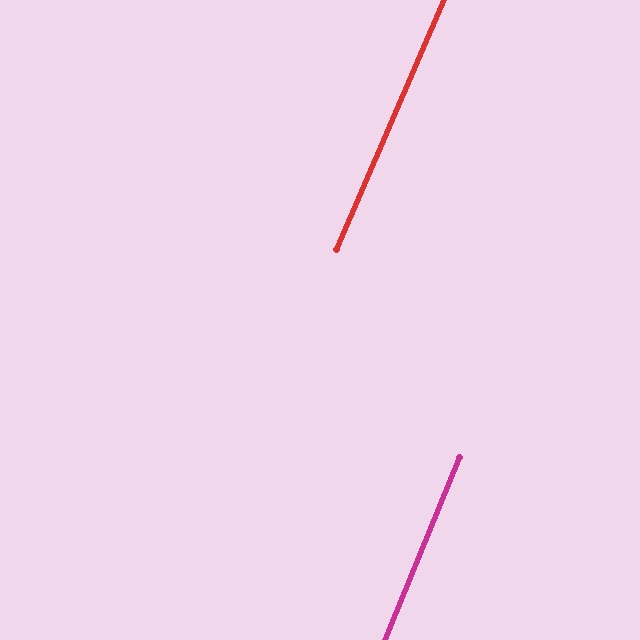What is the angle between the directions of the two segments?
Approximately 1 degree.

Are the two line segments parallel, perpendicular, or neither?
Parallel — their directions differ by only 1.0°.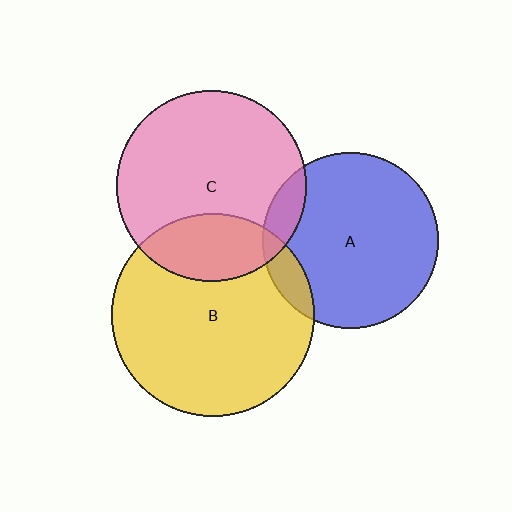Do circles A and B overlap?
Yes.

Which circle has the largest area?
Circle B (yellow).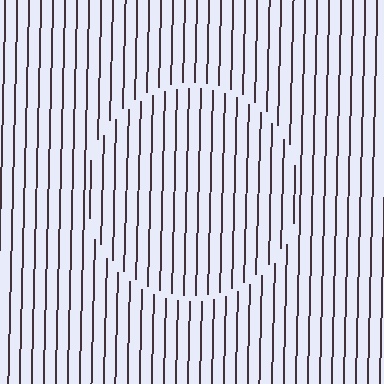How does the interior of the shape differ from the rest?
The interior of the shape contains the same grating, shifted by half a period — the contour is defined by the phase discontinuity where line-ends from the inner and outer gratings abut.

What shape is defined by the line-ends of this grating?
An illusory circle. The interior of the shape contains the same grating, shifted by half a period — the contour is defined by the phase discontinuity where line-ends from the inner and outer gratings abut.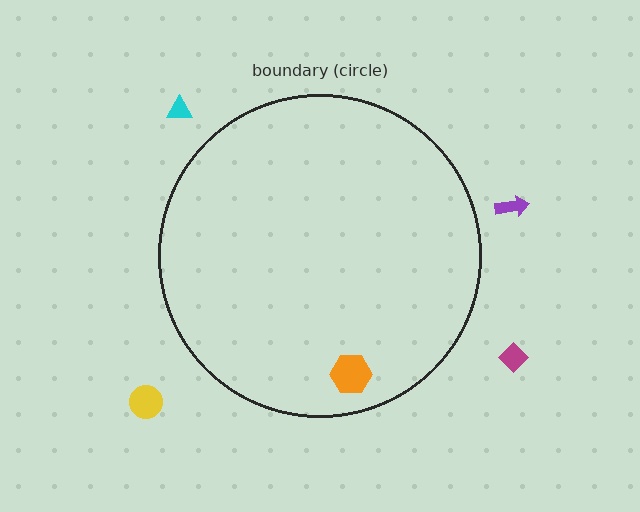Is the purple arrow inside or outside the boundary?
Outside.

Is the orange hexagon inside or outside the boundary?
Inside.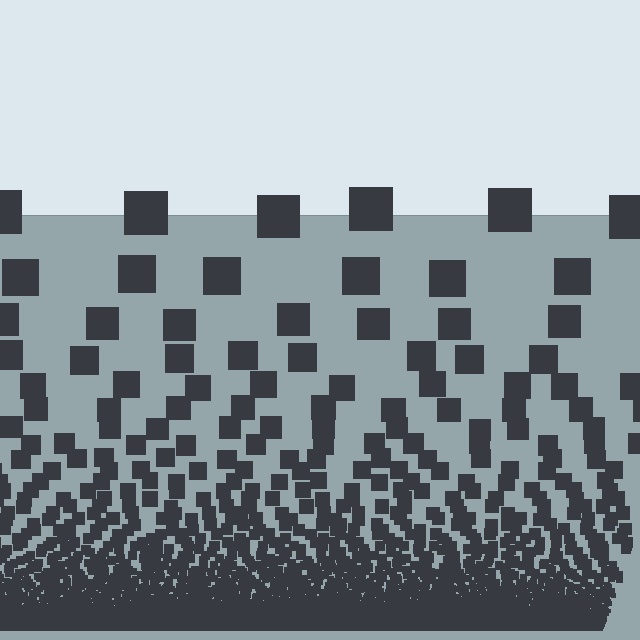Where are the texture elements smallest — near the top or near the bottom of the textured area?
Near the bottom.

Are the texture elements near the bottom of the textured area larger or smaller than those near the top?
Smaller. The gradient is inverted — elements near the bottom are smaller and denser.